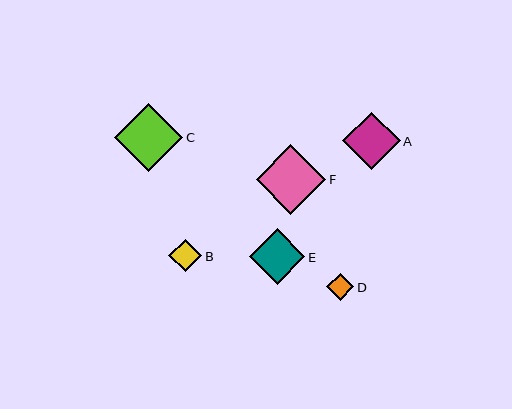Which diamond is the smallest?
Diamond D is the smallest with a size of approximately 27 pixels.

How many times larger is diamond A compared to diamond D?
Diamond A is approximately 2.1 times the size of diamond D.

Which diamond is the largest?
Diamond F is the largest with a size of approximately 70 pixels.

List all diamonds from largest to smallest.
From largest to smallest: F, C, A, E, B, D.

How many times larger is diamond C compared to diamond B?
Diamond C is approximately 2.1 times the size of diamond B.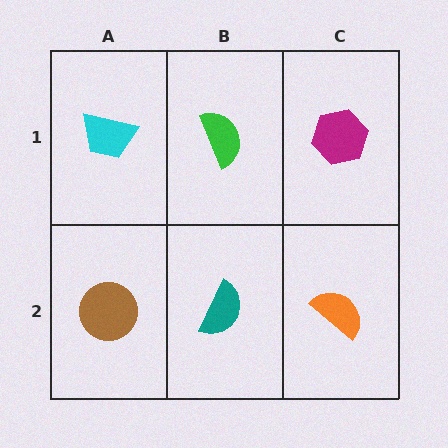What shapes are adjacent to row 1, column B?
A teal semicircle (row 2, column B), a cyan trapezoid (row 1, column A), a magenta hexagon (row 1, column C).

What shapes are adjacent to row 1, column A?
A brown circle (row 2, column A), a green semicircle (row 1, column B).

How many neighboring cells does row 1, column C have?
2.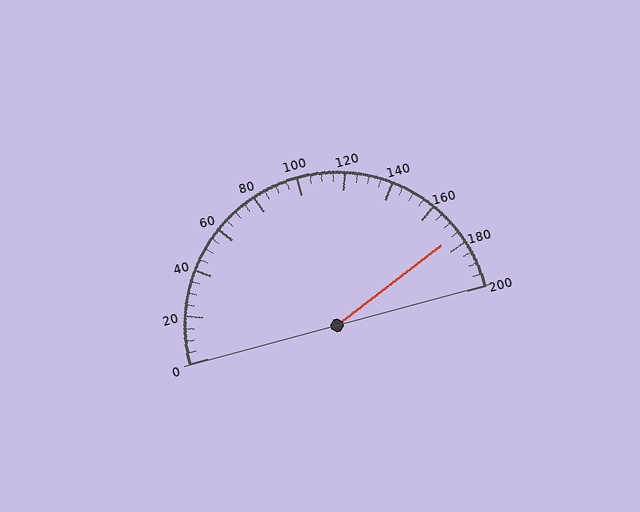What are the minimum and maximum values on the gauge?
The gauge ranges from 0 to 200.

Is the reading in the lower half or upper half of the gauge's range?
The reading is in the upper half of the range (0 to 200).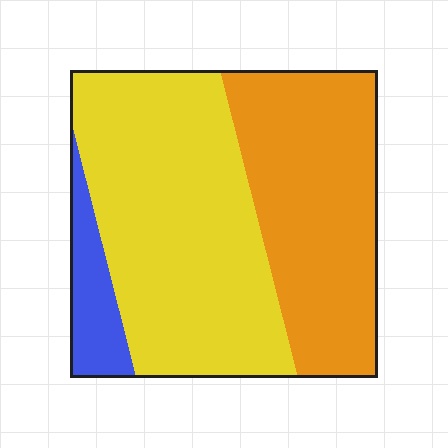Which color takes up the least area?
Blue, at roughly 10%.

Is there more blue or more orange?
Orange.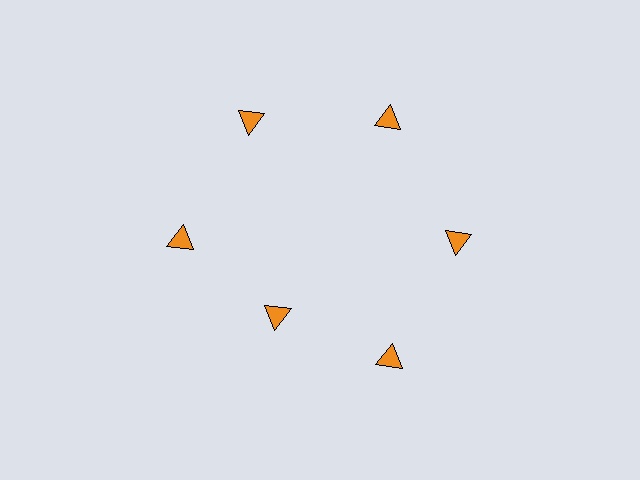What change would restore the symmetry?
The symmetry would be restored by moving it outward, back onto the ring so that all 6 triangles sit at equal angles and equal distance from the center.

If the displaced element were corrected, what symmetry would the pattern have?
It would have 6-fold rotational symmetry — the pattern would map onto itself every 60 degrees.